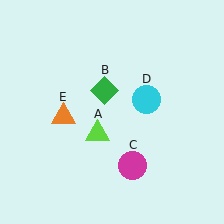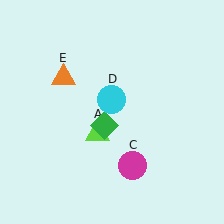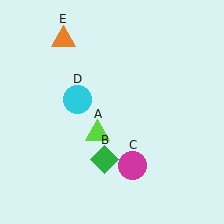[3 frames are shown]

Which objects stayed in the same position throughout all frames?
Lime triangle (object A) and magenta circle (object C) remained stationary.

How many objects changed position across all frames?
3 objects changed position: green diamond (object B), cyan circle (object D), orange triangle (object E).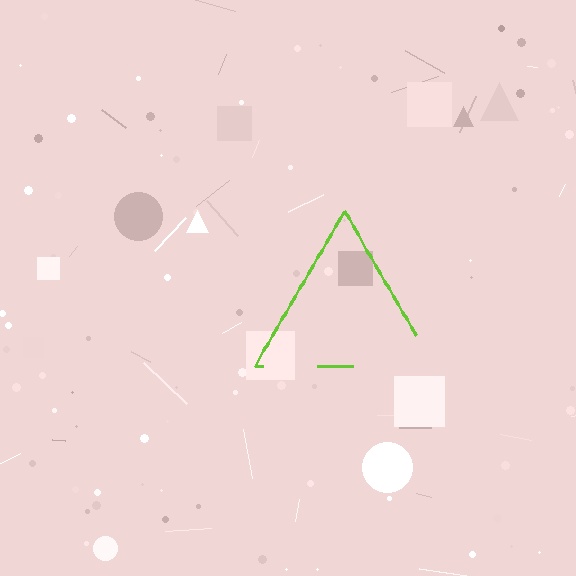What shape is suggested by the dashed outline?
The dashed outline suggests a triangle.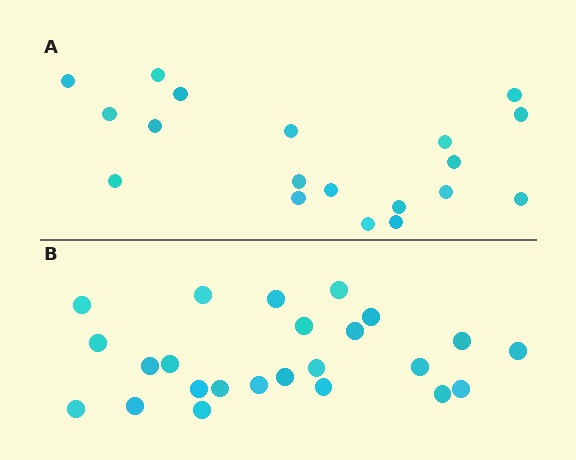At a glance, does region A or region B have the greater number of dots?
Region B (the bottom region) has more dots.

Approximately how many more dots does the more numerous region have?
Region B has about 5 more dots than region A.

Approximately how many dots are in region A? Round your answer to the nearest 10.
About 20 dots. (The exact count is 19, which rounds to 20.)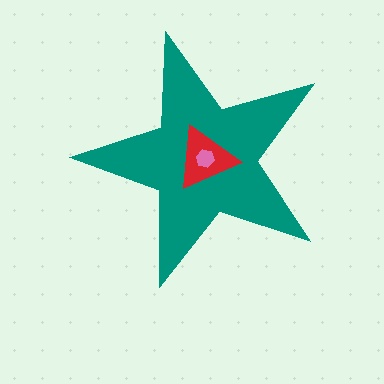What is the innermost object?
The pink hexagon.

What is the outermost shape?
The teal star.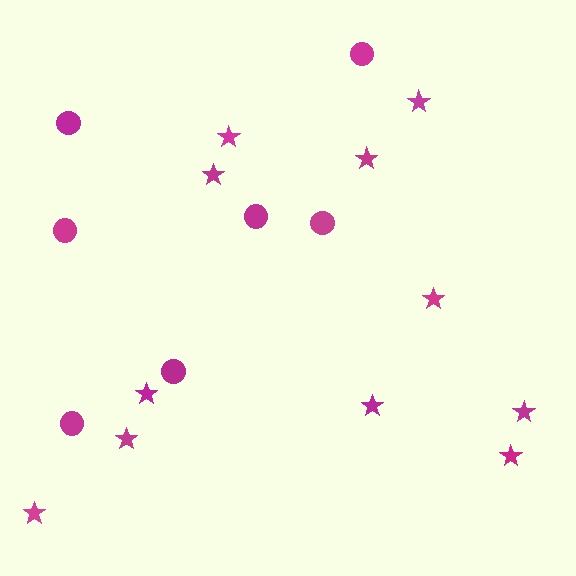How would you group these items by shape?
There are 2 groups: one group of stars (11) and one group of circles (7).